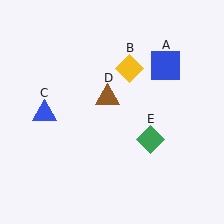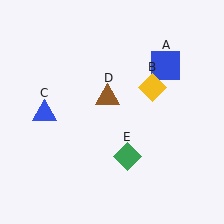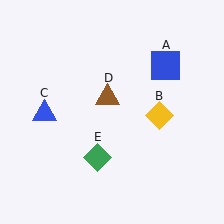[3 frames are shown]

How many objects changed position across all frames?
2 objects changed position: yellow diamond (object B), green diamond (object E).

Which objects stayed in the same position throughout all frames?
Blue square (object A) and blue triangle (object C) and brown triangle (object D) remained stationary.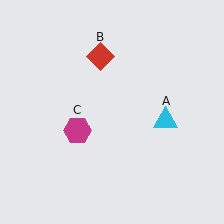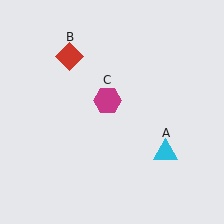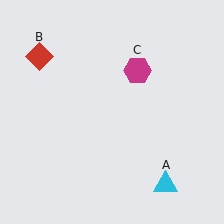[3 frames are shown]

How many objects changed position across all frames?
3 objects changed position: cyan triangle (object A), red diamond (object B), magenta hexagon (object C).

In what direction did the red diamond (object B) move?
The red diamond (object B) moved left.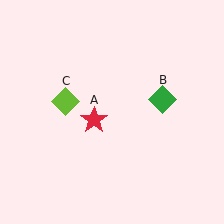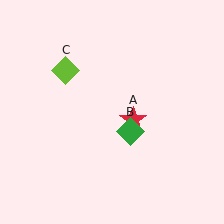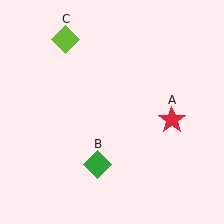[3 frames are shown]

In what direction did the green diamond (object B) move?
The green diamond (object B) moved down and to the left.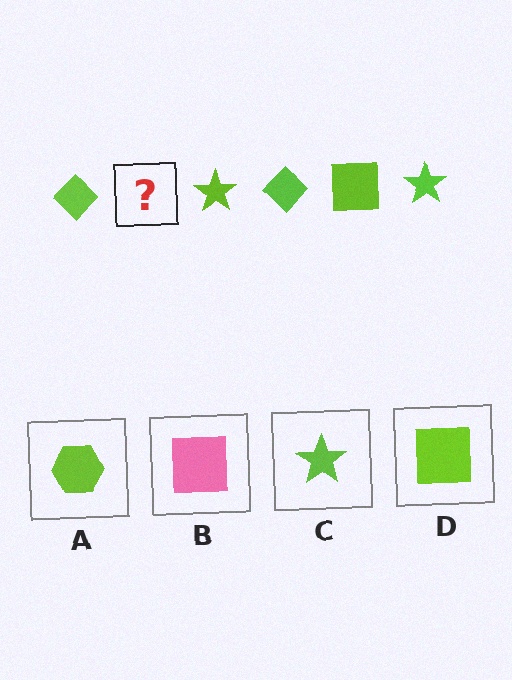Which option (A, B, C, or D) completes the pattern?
D.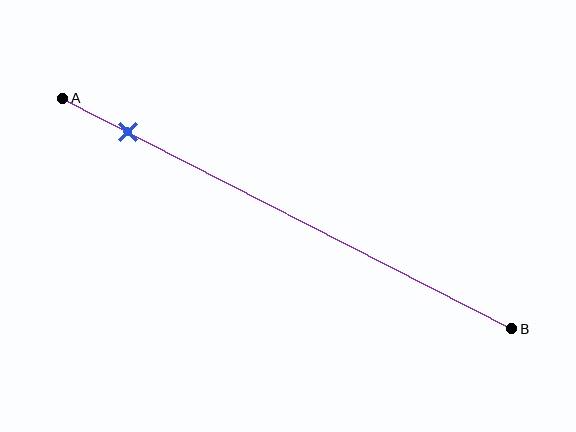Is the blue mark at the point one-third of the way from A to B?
No, the mark is at about 15% from A, not at the 33% one-third point.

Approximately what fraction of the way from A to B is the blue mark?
The blue mark is approximately 15% of the way from A to B.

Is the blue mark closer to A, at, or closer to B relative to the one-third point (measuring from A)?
The blue mark is closer to point A than the one-third point of segment AB.